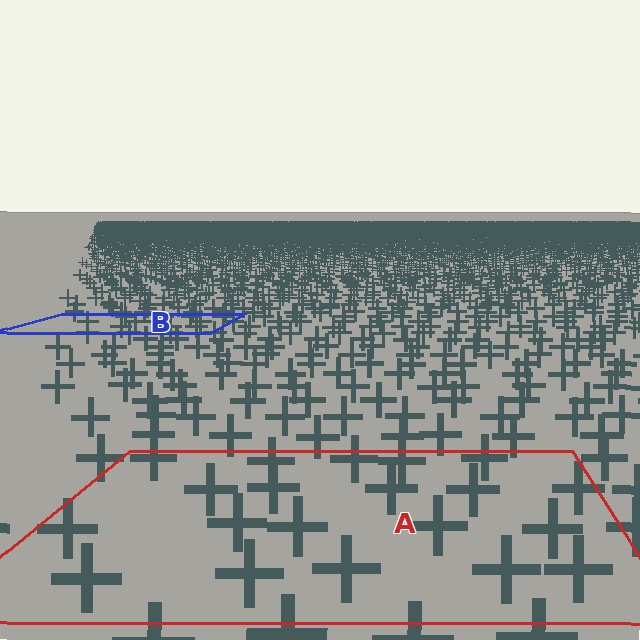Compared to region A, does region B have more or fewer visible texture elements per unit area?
Region B has more texture elements per unit area — they are packed more densely because it is farther away.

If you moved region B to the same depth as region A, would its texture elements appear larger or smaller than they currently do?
They would appear larger. At a closer depth, the same texture elements are projected at a bigger on-screen size.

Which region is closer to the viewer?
Region A is closer. The texture elements there are larger and more spread out.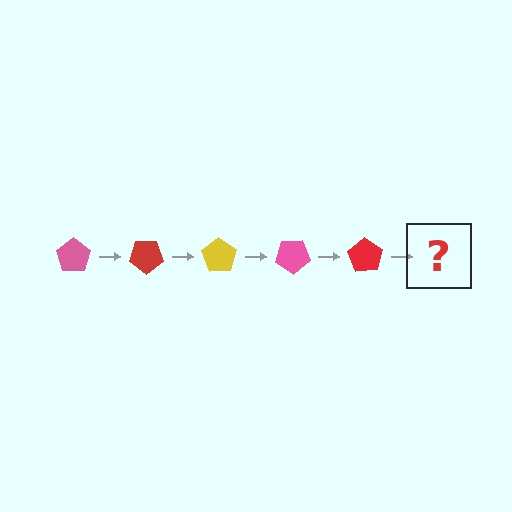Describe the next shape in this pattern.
It should be a yellow pentagon, rotated 175 degrees from the start.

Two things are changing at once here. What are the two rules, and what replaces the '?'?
The two rules are that it rotates 35 degrees each step and the color cycles through pink, red, and yellow. The '?' should be a yellow pentagon, rotated 175 degrees from the start.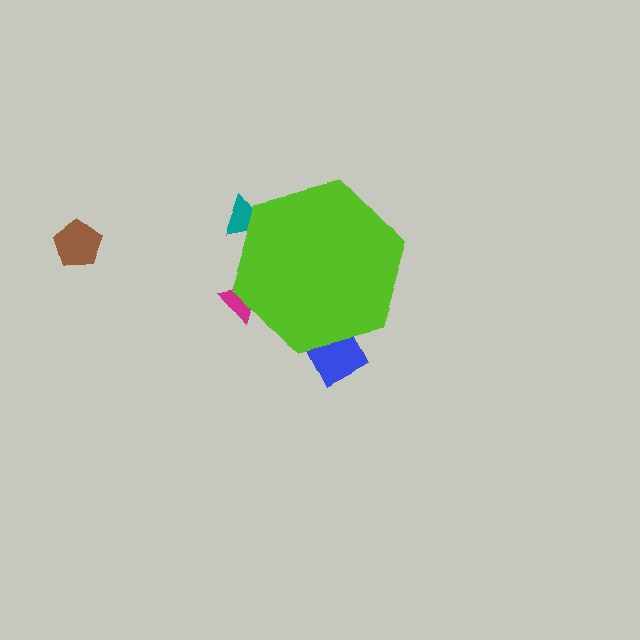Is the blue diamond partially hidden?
Yes, the blue diamond is partially hidden behind the lime hexagon.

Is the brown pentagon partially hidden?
No, the brown pentagon is fully visible.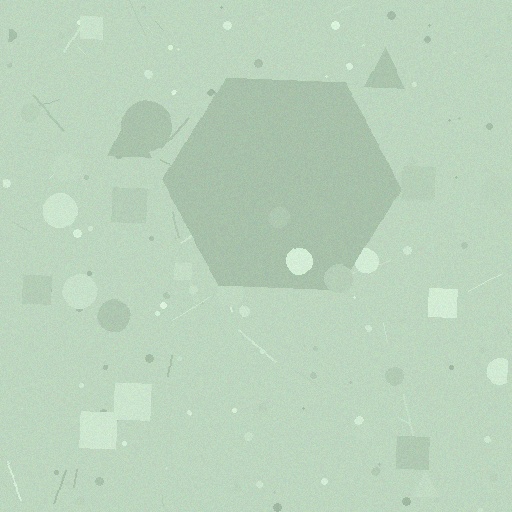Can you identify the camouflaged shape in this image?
The camouflaged shape is a hexagon.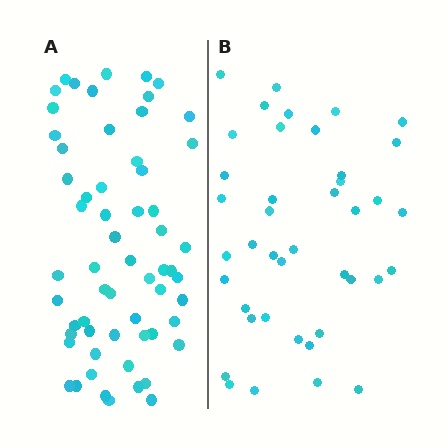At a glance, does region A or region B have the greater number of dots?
Region A (the left region) has more dots.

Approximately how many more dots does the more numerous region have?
Region A has approximately 20 more dots than region B.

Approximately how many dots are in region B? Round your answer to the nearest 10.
About 40 dots. (The exact count is 41, which rounds to 40.)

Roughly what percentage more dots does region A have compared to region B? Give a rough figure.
About 45% more.